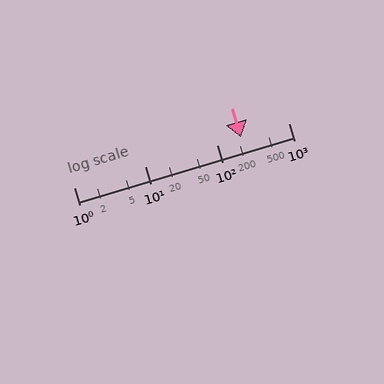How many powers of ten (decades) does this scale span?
The scale spans 3 decades, from 1 to 1000.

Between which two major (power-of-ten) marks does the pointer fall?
The pointer is between 100 and 1000.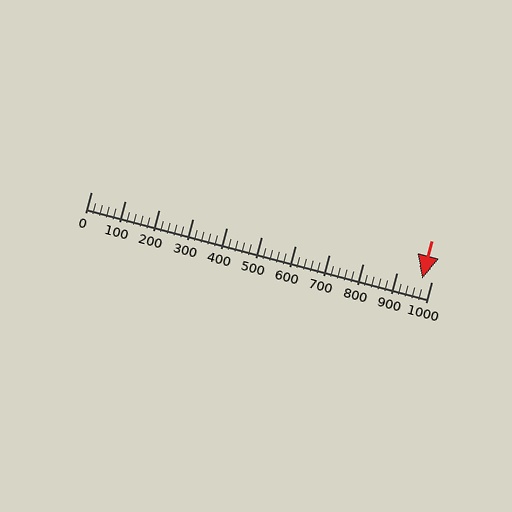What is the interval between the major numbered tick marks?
The major tick marks are spaced 100 units apart.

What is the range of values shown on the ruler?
The ruler shows values from 0 to 1000.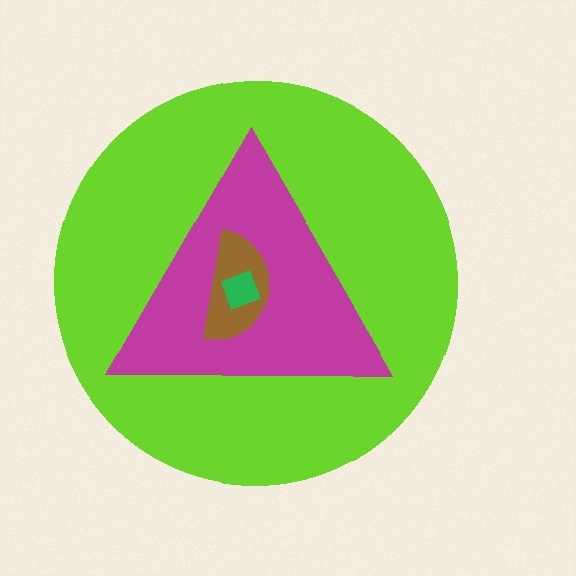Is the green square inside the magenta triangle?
Yes.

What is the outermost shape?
The lime circle.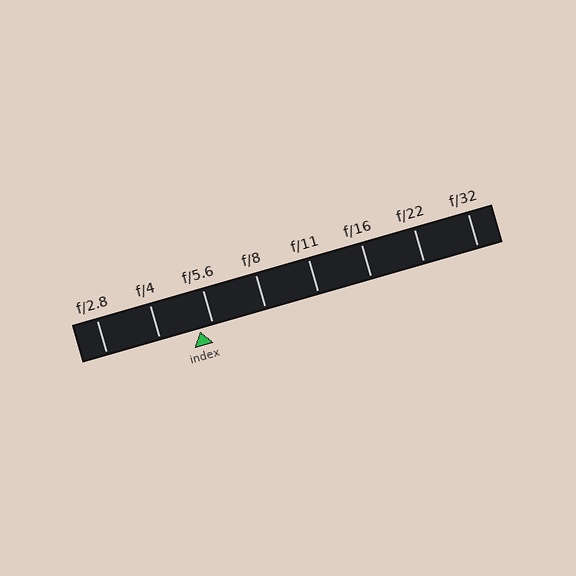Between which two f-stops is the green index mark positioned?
The index mark is between f/4 and f/5.6.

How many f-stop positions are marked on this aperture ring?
There are 8 f-stop positions marked.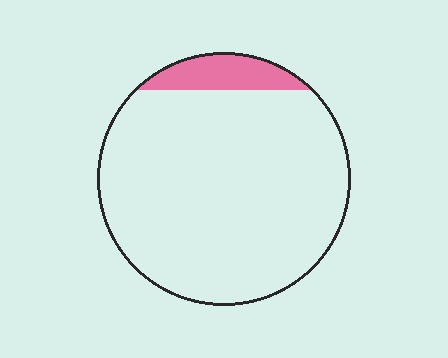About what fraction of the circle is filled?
About one tenth (1/10).